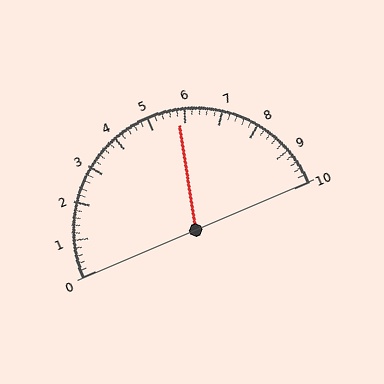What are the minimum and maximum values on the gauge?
The gauge ranges from 0 to 10.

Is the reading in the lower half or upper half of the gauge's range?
The reading is in the upper half of the range (0 to 10).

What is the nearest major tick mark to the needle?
The nearest major tick mark is 6.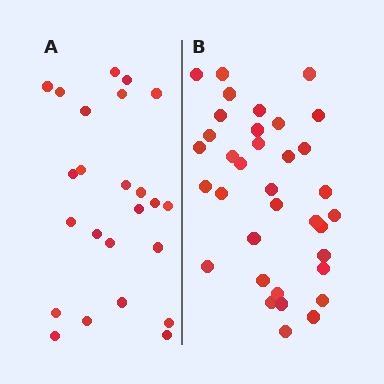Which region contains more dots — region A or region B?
Region B (the right region) has more dots.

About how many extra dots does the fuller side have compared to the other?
Region B has roughly 12 or so more dots than region A.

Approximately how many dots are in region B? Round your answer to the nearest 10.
About 40 dots. (The exact count is 35, which rounds to 40.)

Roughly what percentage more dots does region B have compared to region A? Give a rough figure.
About 45% more.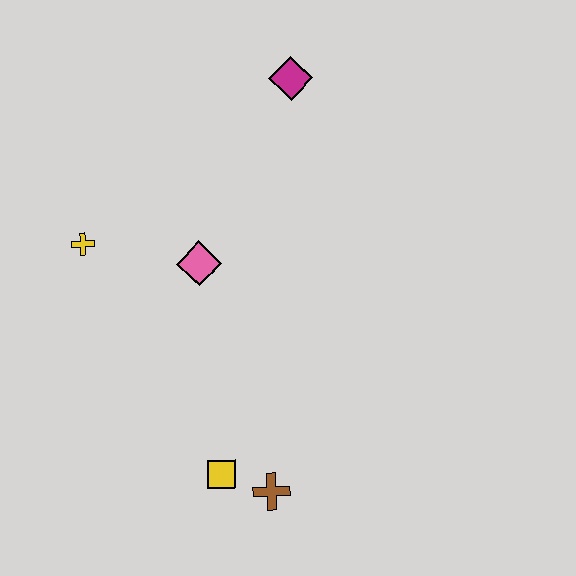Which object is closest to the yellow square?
The brown cross is closest to the yellow square.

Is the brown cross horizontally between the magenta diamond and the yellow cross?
Yes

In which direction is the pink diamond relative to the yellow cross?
The pink diamond is to the right of the yellow cross.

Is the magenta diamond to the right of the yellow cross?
Yes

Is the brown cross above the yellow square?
No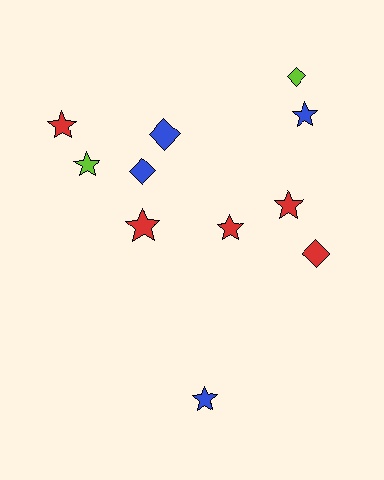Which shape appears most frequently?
Star, with 7 objects.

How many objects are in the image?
There are 11 objects.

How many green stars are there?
There are no green stars.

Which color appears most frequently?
Red, with 5 objects.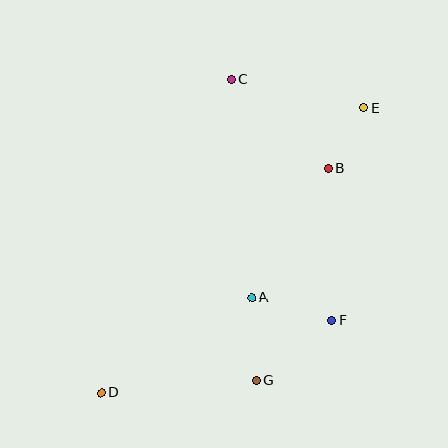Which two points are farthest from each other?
Points D and E are farthest from each other.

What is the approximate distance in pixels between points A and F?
The distance between A and F is approximately 83 pixels.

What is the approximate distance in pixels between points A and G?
The distance between A and G is approximately 83 pixels.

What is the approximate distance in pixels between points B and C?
The distance between B and C is approximately 131 pixels.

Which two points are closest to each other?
Points B and E are closest to each other.